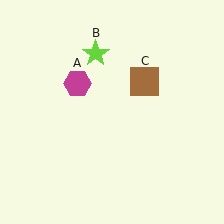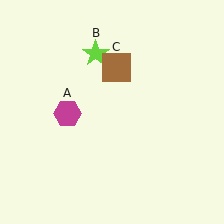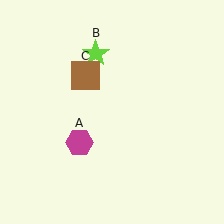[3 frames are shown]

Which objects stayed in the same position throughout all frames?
Lime star (object B) remained stationary.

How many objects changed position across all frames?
2 objects changed position: magenta hexagon (object A), brown square (object C).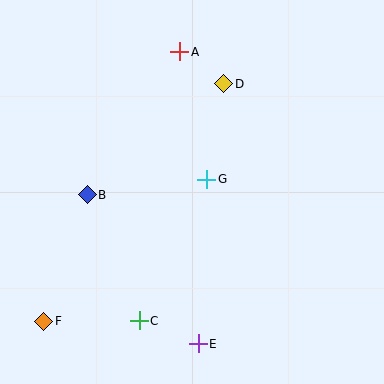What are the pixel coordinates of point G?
Point G is at (207, 179).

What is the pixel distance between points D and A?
The distance between D and A is 54 pixels.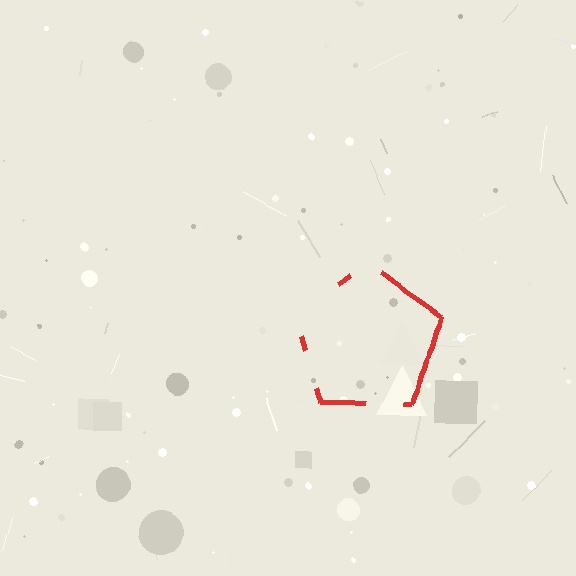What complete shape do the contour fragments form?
The contour fragments form a pentagon.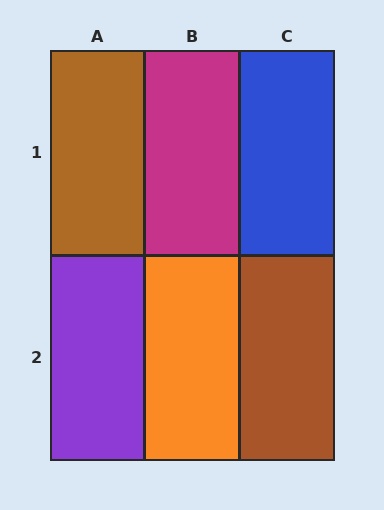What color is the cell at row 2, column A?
Purple.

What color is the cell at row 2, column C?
Brown.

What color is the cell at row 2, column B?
Orange.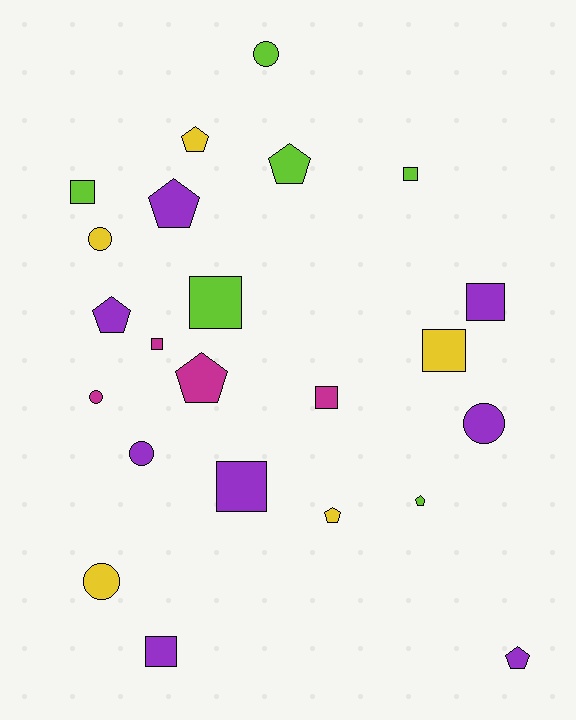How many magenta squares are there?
There are 2 magenta squares.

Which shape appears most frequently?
Square, with 9 objects.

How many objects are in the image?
There are 23 objects.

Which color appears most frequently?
Purple, with 8 objects.